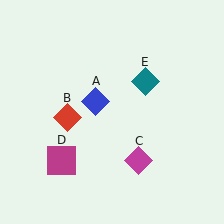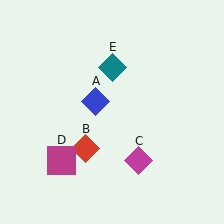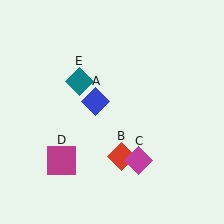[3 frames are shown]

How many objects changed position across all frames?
2 objects changed position: red diamond (object B), teal diamond (object E).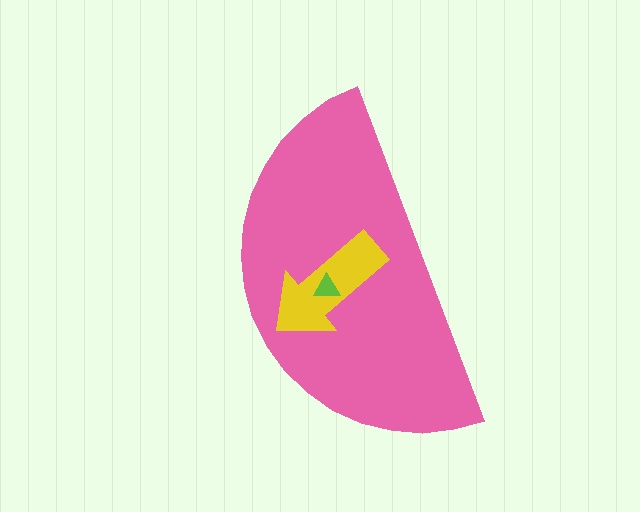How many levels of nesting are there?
3.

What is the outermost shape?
The pink semicircle.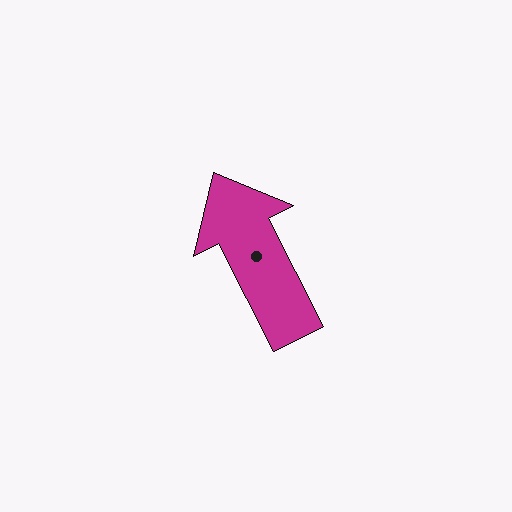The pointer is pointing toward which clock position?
Roughly 11 o'clock.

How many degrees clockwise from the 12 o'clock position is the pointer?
Approximately 333 degrees.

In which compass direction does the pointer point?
Northwest.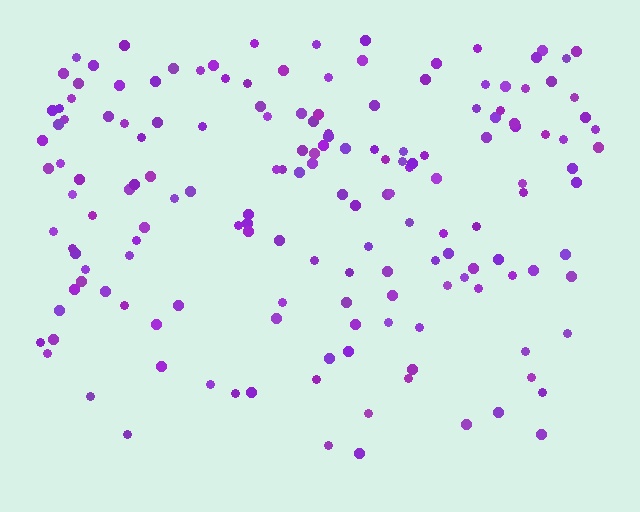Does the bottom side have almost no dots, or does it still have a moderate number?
Still a moderate number, just noticeably fewer than the top.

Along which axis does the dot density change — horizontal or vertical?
Vertical.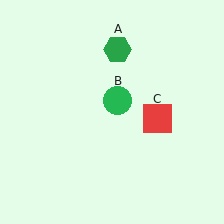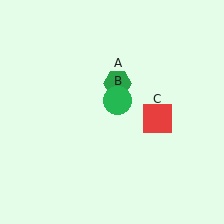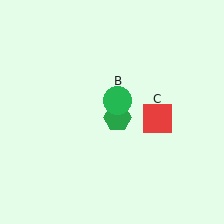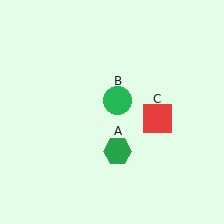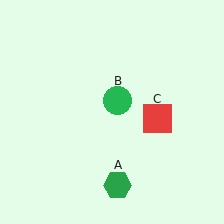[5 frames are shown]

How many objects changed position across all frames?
1 object changed position: green hexagon (object A).